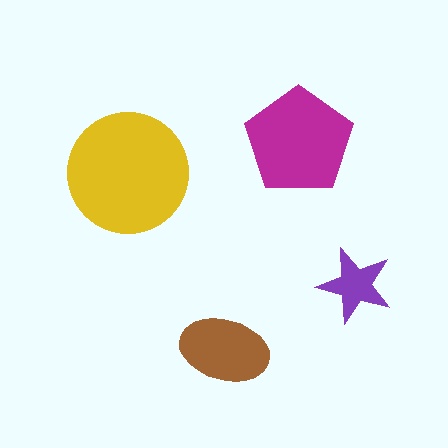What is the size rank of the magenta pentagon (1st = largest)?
2nd.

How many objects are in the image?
There are 4 objects in the image.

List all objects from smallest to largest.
The purple star, the brown ellipse, the magenta pentagon, the yellow circle.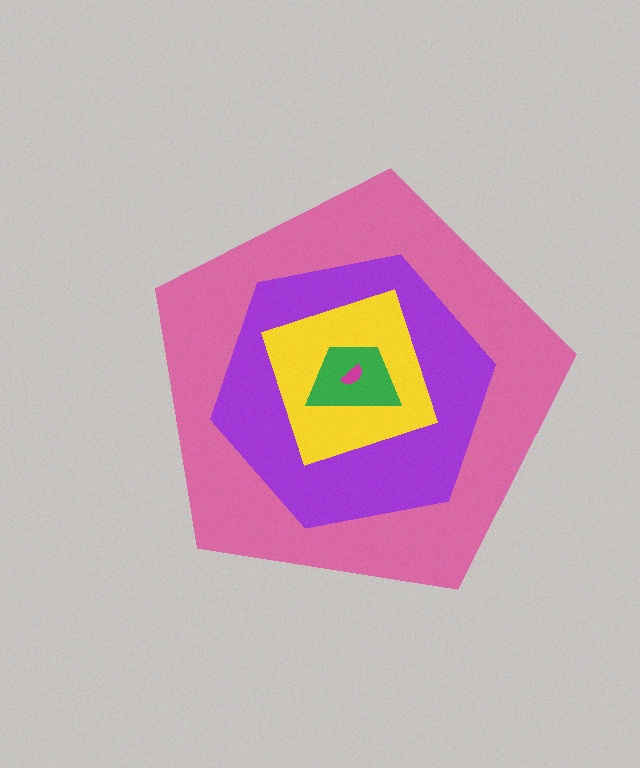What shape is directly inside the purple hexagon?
The yellow square.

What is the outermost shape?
The pink pentagon.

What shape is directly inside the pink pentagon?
The purple hexagon.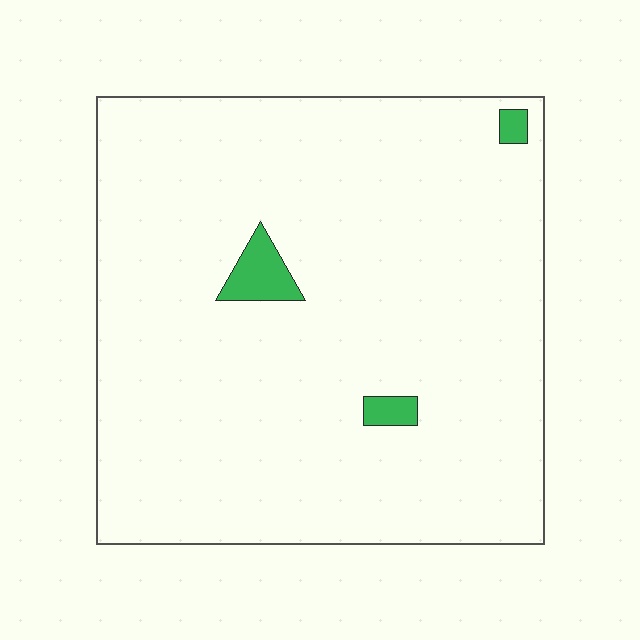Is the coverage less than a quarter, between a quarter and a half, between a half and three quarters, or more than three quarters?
Less than a quarter.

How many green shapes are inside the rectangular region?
3.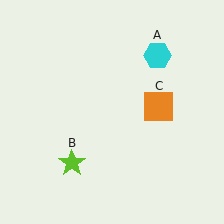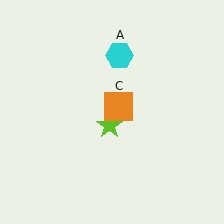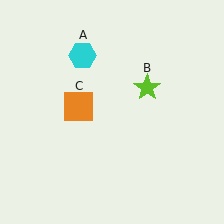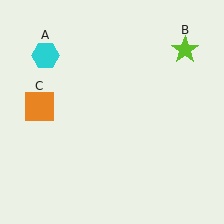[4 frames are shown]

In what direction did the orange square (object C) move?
The orange square (object C) moved left.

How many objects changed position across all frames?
3 objects changed position: cyan hexagon (object A), lime star (object B), orange square (object C).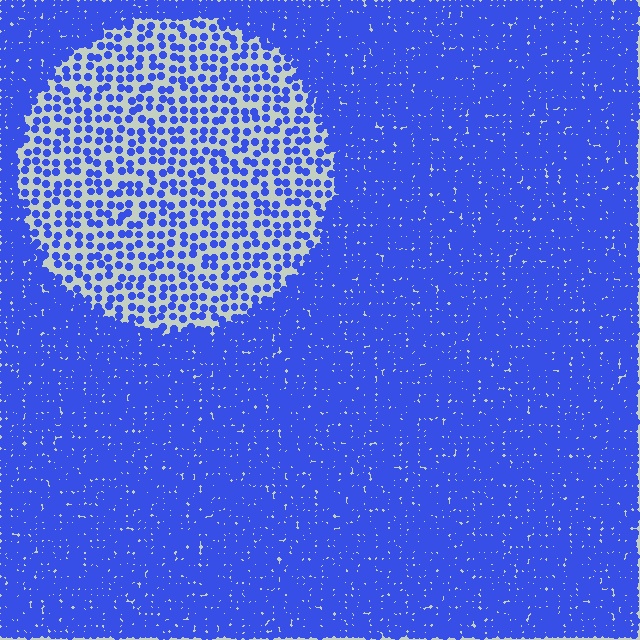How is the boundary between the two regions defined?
The boundary is defined by a change in element density (approximately 3.0x ratio). All elements are the same color, size, and shape.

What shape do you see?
I see a circle.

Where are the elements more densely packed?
The elements are more densely packed outside the circle boundary.